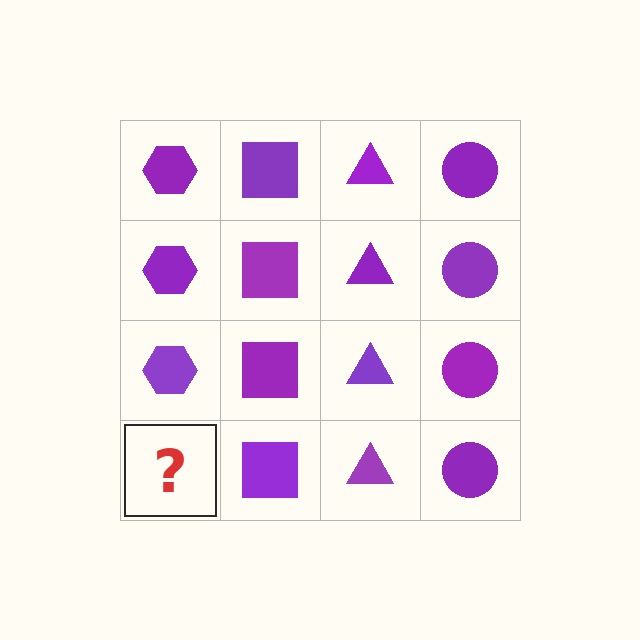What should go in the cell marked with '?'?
The missing cell should contain a purple hexagon.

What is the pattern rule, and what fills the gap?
The rule is that each column has a consistent shape. The gap should be filled with a purple hexagon.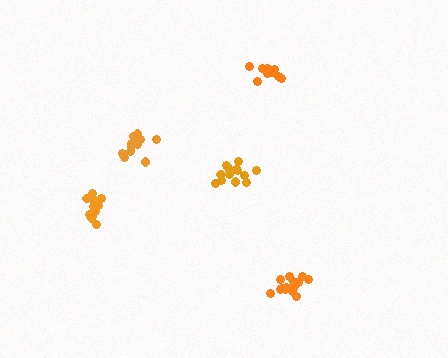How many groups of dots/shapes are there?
There are 5 groups.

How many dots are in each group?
Group 1: 11 dots, Group 2: 16 dots, Group 3: 12 dots, Group 4: 13 dots, Group 5: 11 dots (63 total).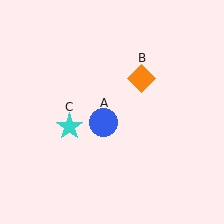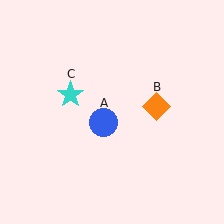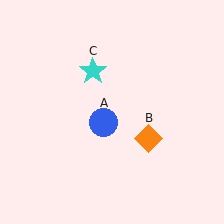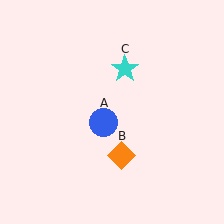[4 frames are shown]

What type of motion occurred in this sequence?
The orange diamond (object B), cyan star (object C) rotated clockwise around the center of the scene.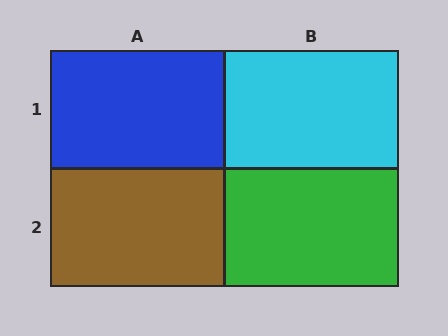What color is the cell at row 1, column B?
Cyan.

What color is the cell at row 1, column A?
Blue.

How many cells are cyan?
1 cell is cyan.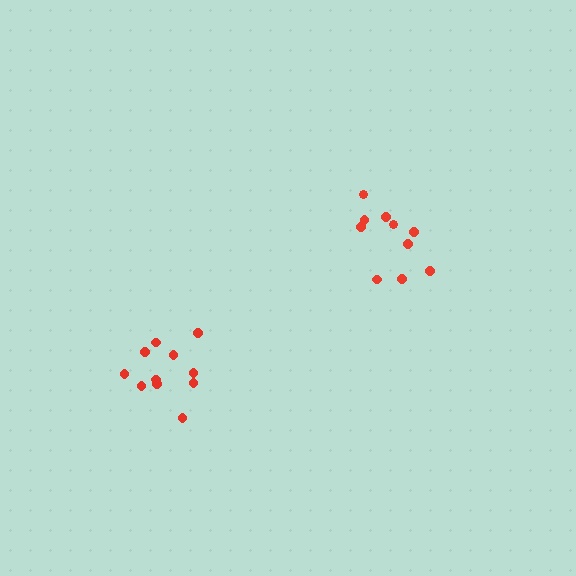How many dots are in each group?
Group 1: 10 dots, Group 2: 11 dots (21 total).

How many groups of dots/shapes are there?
There are 2 groups.